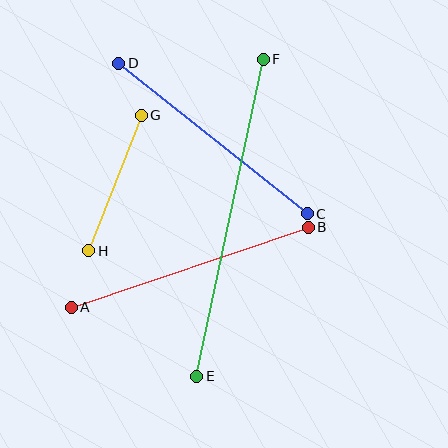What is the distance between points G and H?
The distance is approximately 145 pixels.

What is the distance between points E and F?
The distance is approximately 324 pixels.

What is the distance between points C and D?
The distance is approximately 242 pixels.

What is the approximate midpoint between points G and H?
The midpoint is at approximately (115, 183) pixels.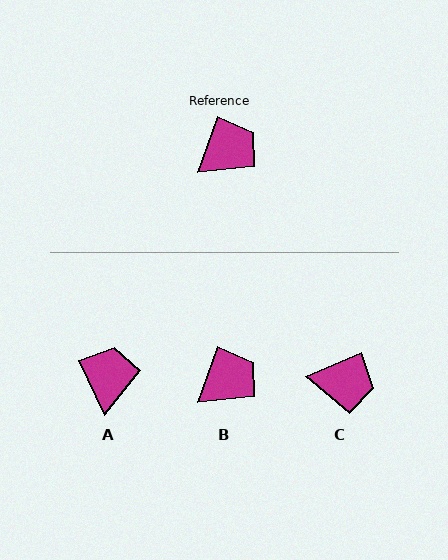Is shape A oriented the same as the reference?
No, it is off by about 45 degrees.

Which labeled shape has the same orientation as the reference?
B.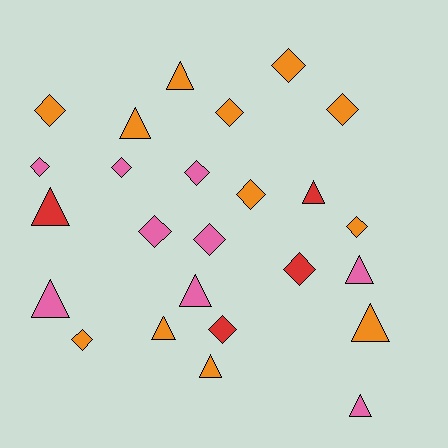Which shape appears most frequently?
Diamond, with 14 objects.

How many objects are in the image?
There are 25 objects.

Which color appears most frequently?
Orange, with 12 objects.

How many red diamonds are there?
There are 2 red diamonds.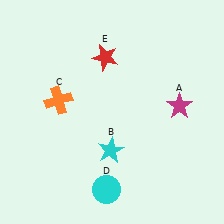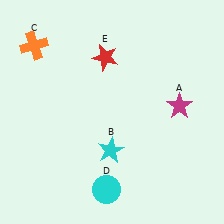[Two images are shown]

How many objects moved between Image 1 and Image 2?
1 object moved between the two images.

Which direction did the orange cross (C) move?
The orange cross (C) moved up.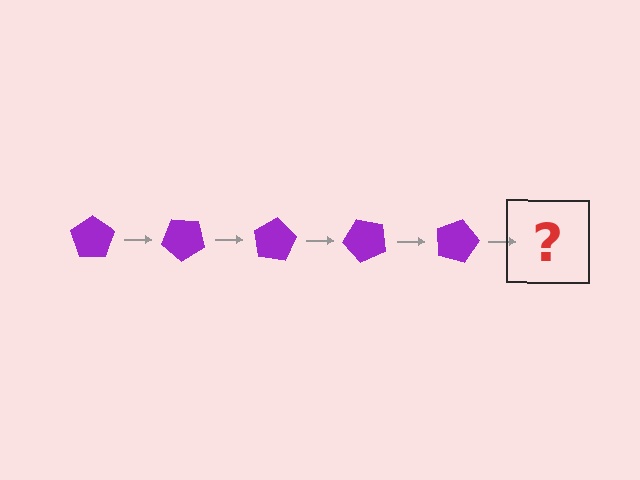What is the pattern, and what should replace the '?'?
The pattern is that the pentagon rotates 40 degrees each step. The '?' should be a purple pentagon rotated 200 degrees.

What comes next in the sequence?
The next element should be a purple pentagon rotated 200 degrees.